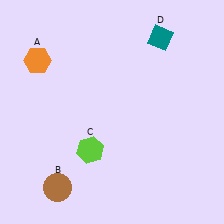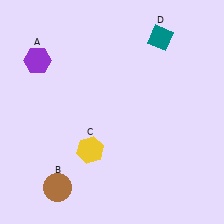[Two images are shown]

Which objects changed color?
A changed from orange to purple. C changed from lime to yellow.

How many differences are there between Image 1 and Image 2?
There are 2 differences between the two images.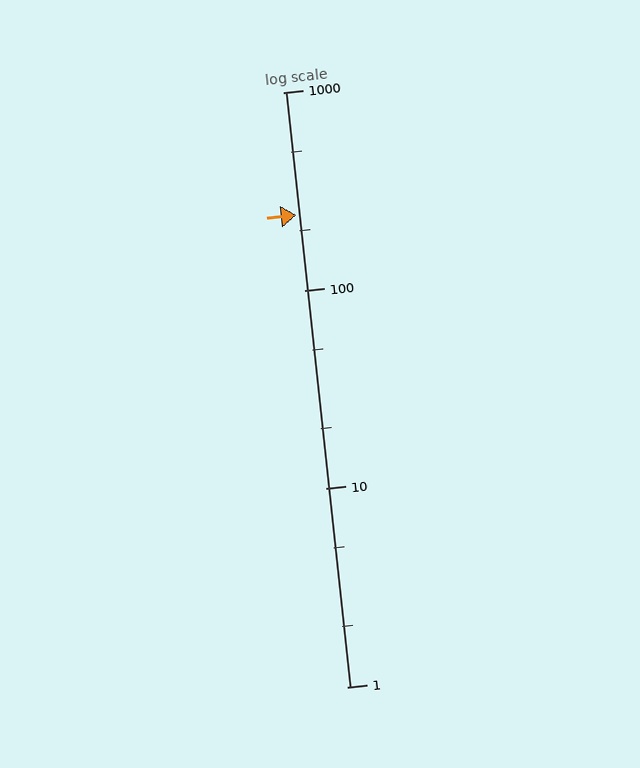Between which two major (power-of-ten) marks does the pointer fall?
The pointer is between 100 and 1000.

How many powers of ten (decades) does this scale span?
The scale spans 3 decades, from 1 to 1000.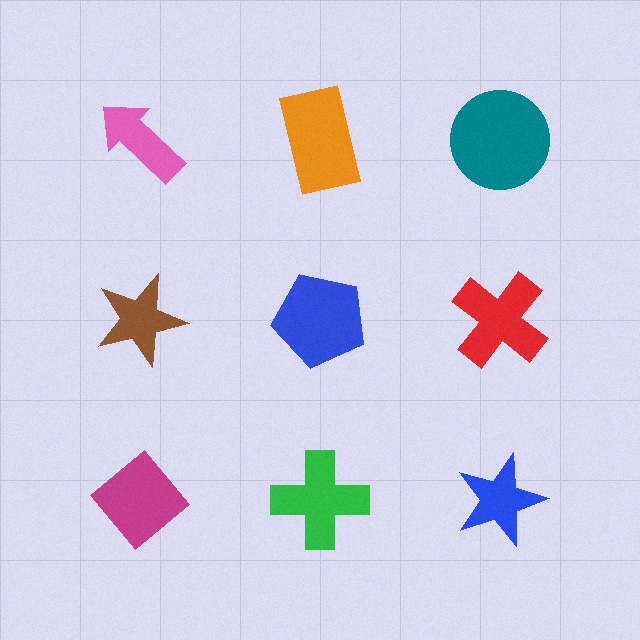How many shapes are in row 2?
3 shapes.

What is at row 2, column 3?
A red cross.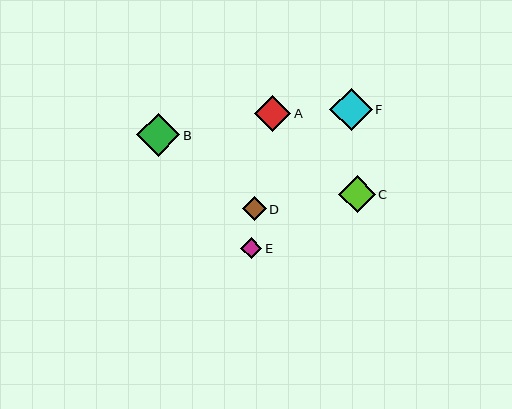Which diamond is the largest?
Diamond B is the largest with a size of approximately 43 pixels.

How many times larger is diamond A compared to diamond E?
Diamond A is approximately 1.7 times the size of diamond E.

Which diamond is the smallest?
Diamond E is the smallest with a size of approximately 21 pixels.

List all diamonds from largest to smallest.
From largest to smallest: B, F, C, A, D, E.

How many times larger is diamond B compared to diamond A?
Diamond B is approximately 1.2 times the size of diamond A.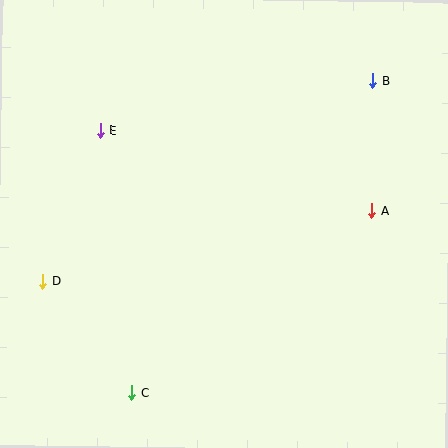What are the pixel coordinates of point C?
Point C is at (132, 392).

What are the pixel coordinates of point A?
Point A is at (372, 211).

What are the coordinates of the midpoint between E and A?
The midpoint between E and A is at (236, 171).